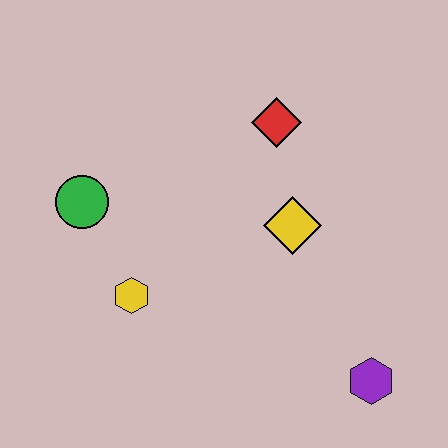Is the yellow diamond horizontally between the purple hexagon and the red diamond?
Yes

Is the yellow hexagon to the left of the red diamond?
Yes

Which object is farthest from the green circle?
The purple hexagon is farthest from the green circle.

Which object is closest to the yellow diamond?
The red diamond is closest to the yellow diamond.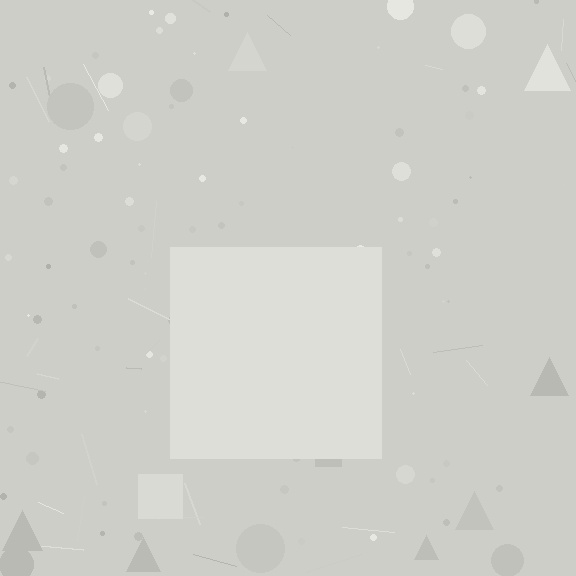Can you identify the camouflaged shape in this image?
The camouflaged shape is a square.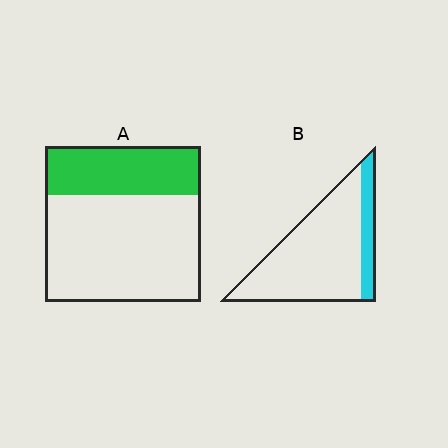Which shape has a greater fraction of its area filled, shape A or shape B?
Shape A.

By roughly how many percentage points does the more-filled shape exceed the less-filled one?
By roughly 15 percentage points (A over B).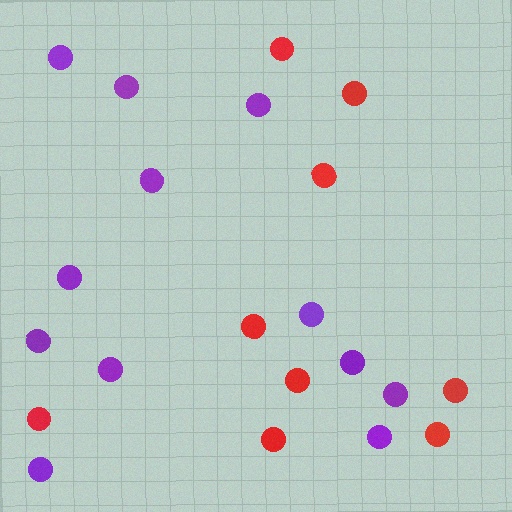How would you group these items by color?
There are 2 groups: one group of purple circles (12) and one group of red circles (9).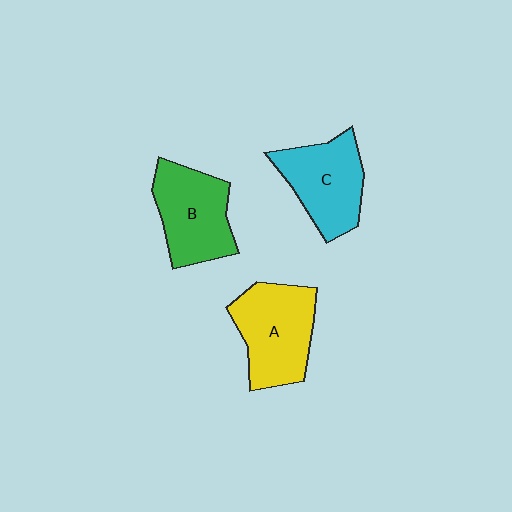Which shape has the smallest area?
Shape C (cyan).